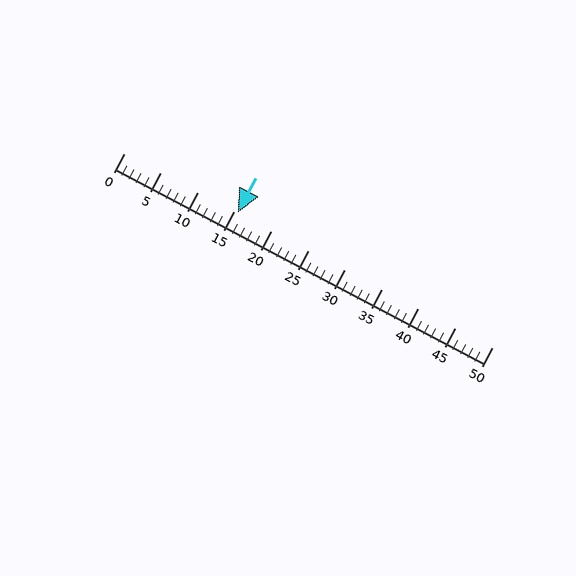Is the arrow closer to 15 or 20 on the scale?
The arrow is closer to 15.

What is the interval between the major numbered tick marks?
The major tick marks are spaced 5 units apart.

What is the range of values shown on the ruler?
The ruler shows values from 0 to 50.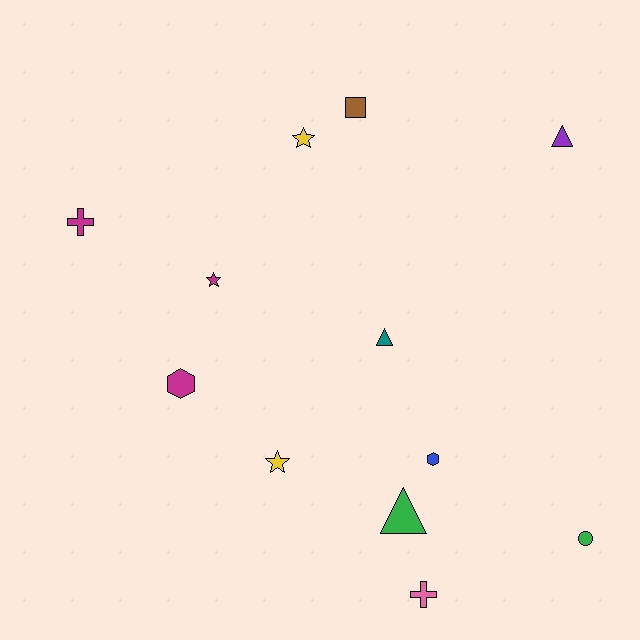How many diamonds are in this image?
There are no diamonds.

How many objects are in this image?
There are 12 objects.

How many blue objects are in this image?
There is 1 blue object.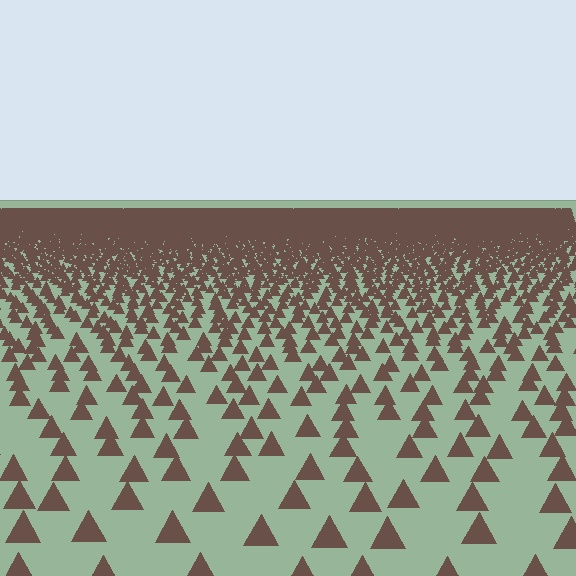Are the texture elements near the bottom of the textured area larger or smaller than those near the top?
Larger. Near the bottom, elements are closer to the viewer and appear at a bigger on-screen size.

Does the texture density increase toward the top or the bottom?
Density increases toward the top.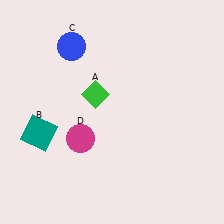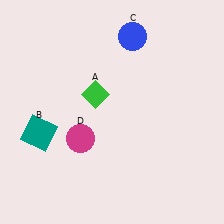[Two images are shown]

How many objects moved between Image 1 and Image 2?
1 object moved between the two images.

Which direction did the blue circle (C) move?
The blue circle (C) moved right.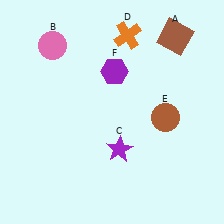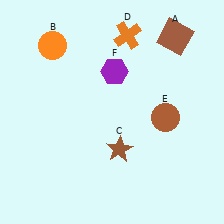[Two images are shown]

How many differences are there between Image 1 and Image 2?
There are 2 differences between the two images.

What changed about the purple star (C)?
In Image 1, C is purple. In Image 2, it changed to brown.